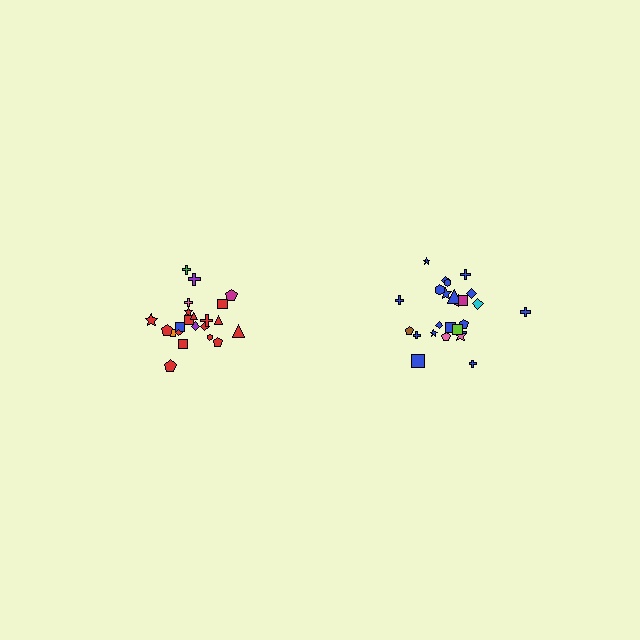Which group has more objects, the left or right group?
The right group.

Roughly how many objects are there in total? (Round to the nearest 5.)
Roughly 45 objects in total.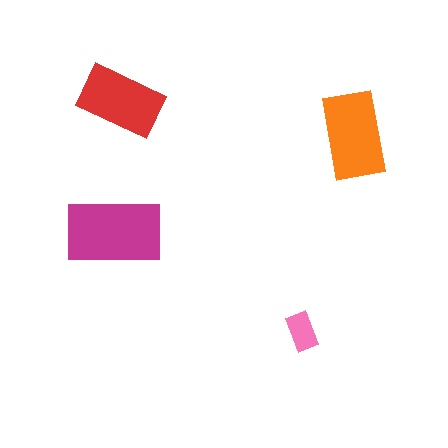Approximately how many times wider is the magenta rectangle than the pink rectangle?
About 2.5 times wider.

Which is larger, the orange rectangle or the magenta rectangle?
The magenta one.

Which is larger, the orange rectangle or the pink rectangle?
The orange one.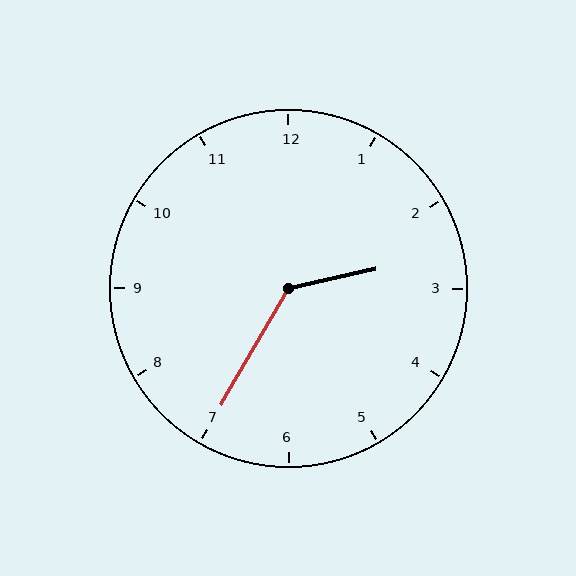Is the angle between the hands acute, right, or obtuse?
It is obtuse.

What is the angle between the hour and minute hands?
Approximately 132 degrees.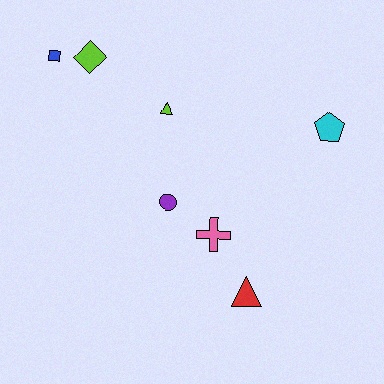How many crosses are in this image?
There is 1 cross.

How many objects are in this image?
There are 7 objects.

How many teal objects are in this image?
There are no teal objects.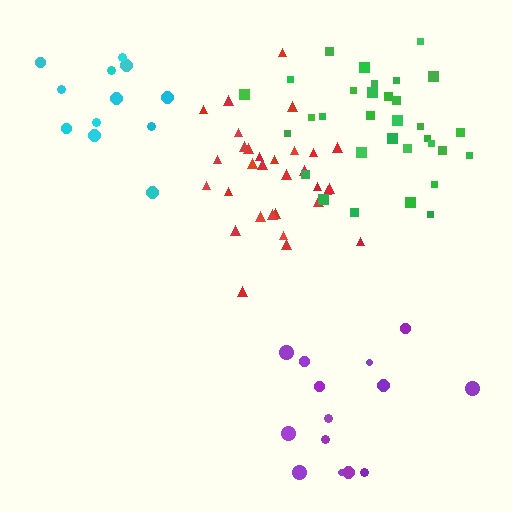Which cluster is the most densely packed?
Red.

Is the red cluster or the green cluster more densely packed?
Red.